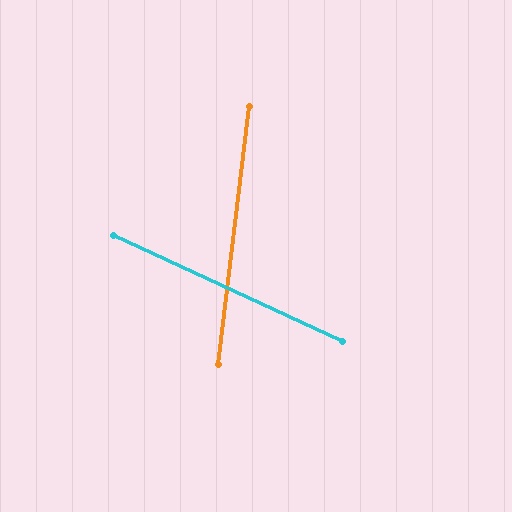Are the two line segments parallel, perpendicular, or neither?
Neither parallel nor perpendicular — they differ by about 72°.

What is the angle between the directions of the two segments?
Approximately 72 degrees.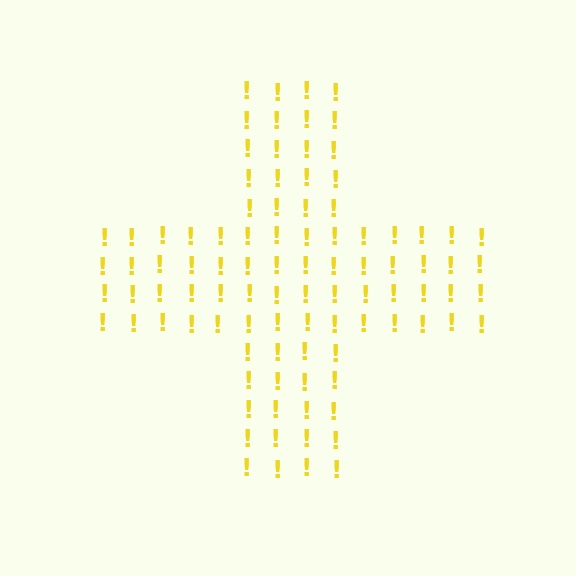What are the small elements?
The small elements are exclamation marks.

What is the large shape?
The large shape is a cross.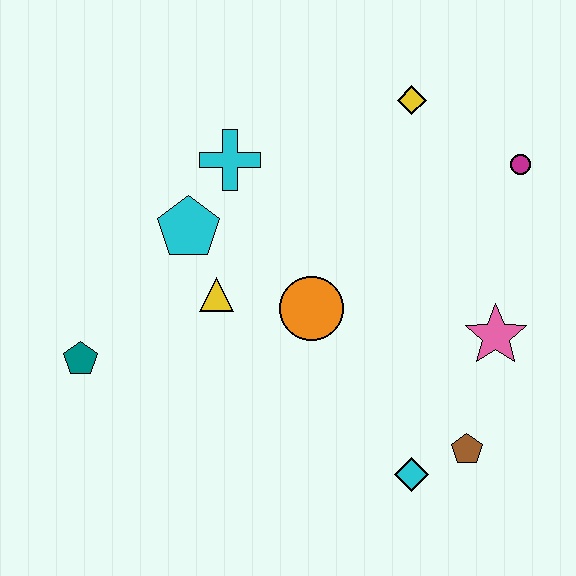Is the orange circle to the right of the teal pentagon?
Yes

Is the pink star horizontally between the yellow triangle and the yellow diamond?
No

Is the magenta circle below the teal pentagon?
No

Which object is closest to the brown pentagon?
The cyan diamond is closest to the brown pentagon.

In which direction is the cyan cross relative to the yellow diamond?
The cyan cross is to the left of the yellow diamond.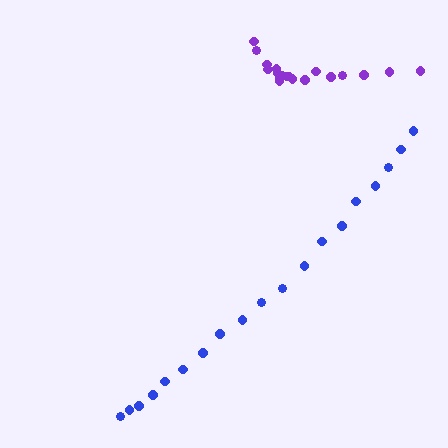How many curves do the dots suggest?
There are 2 distinct paths.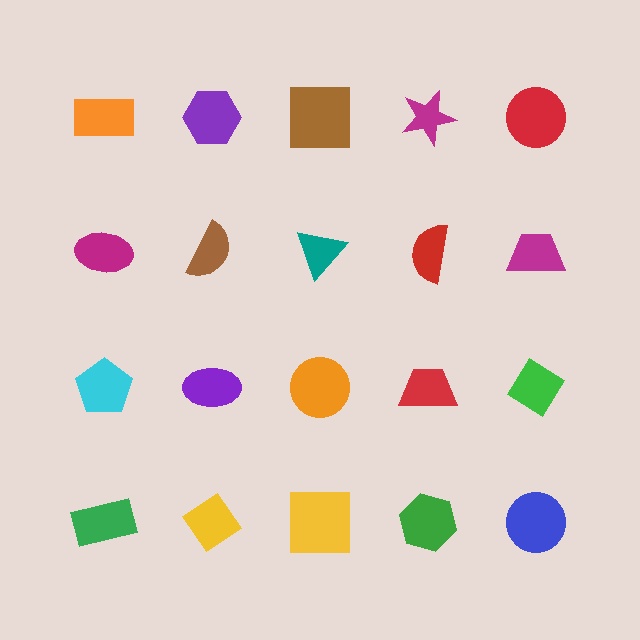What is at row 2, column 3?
A teal triangle.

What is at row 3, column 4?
A red trapezoid.